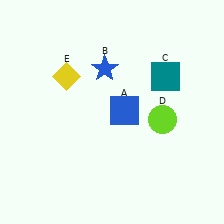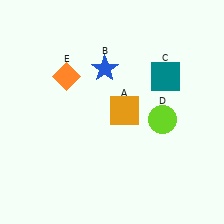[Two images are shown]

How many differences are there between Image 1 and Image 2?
There are 2 differences between the two images.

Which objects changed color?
A changed from blue to orange. E changed from yellow to orange.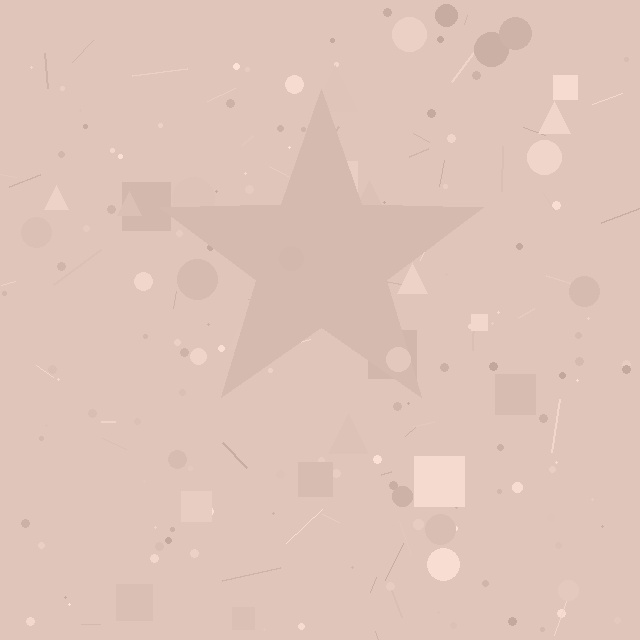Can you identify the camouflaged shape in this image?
The camouflaged shape is a star.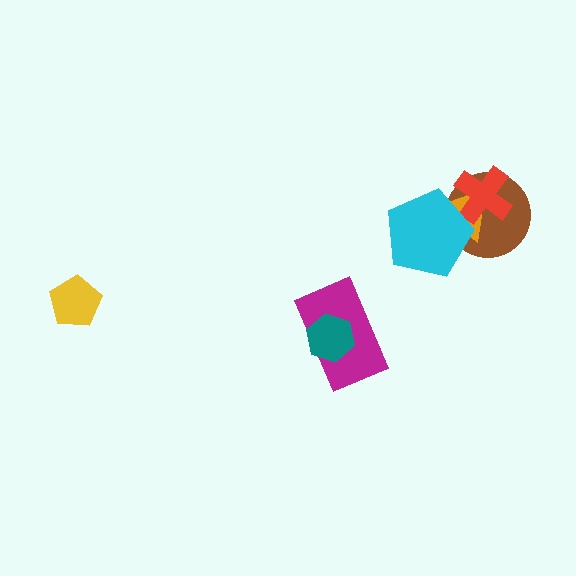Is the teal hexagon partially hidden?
No, no other shape covers it.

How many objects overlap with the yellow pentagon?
0 objects overlap with the yellow pentagon.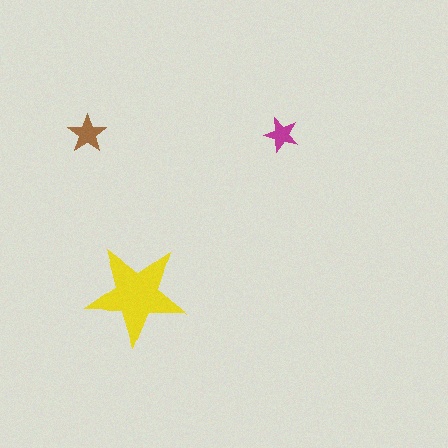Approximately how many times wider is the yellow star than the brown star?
About 2.5 times wider.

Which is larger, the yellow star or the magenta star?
The yellow one.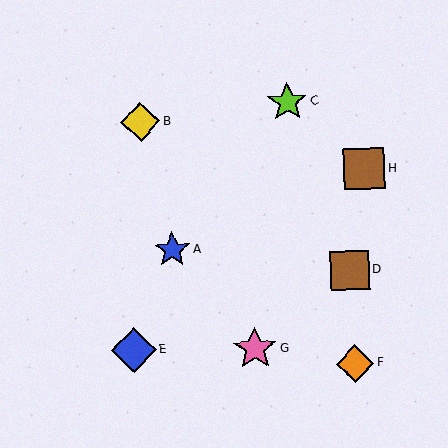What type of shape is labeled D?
Shape D is a brown square.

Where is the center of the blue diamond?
The center of the blue diamond is at (134, 350).